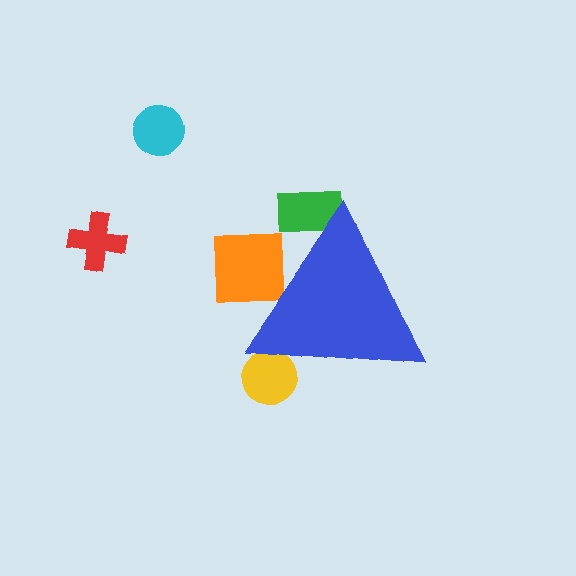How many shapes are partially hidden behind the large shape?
3 shapes are partially hidden.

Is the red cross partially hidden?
No, the red cross is fully visible.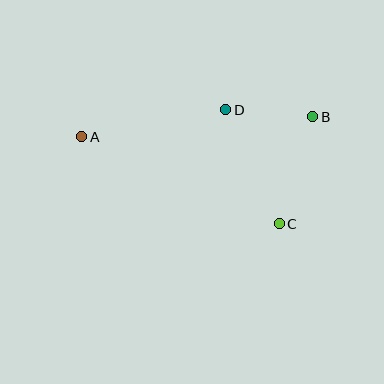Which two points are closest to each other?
Points B and D are closest to each other.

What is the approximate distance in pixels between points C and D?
The distance between C and D is approximately 126 pixels.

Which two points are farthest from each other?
Points A and B are farthest from each other.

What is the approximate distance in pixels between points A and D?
The distance between A and D is approximately 146 pixels.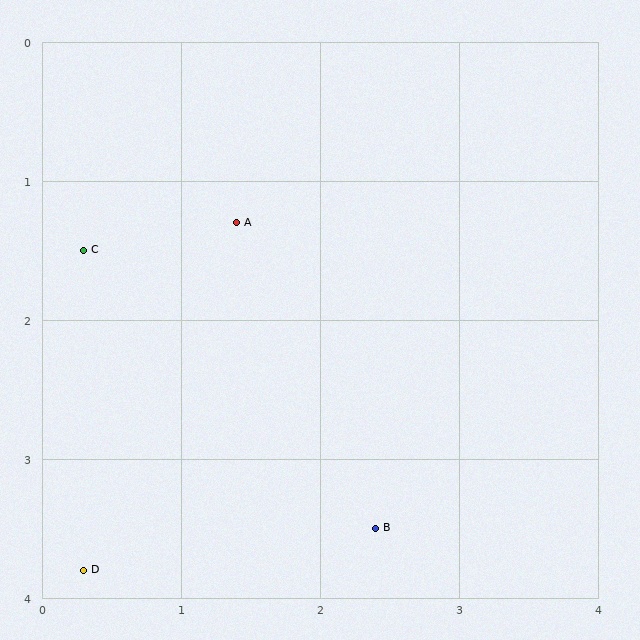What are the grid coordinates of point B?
Point B is at approximately (2.4, 3.5).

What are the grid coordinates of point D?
Point D is at approximately (0.3, 3.8).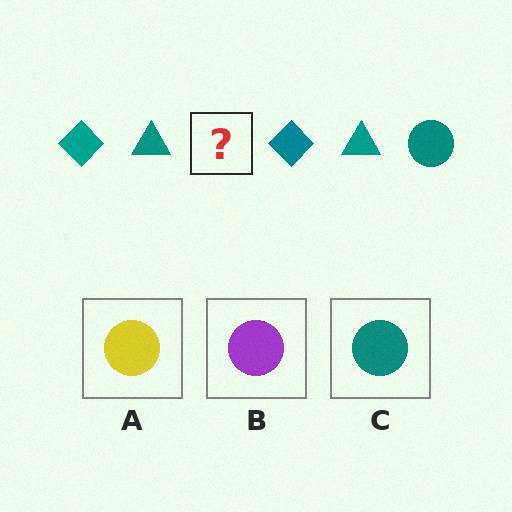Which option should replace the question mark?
Option C.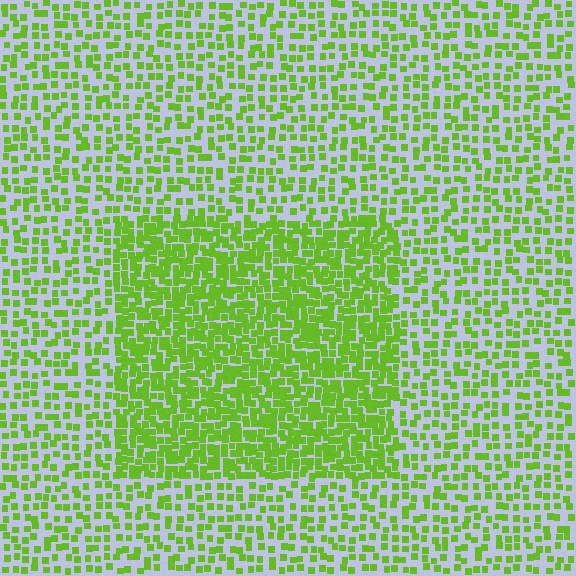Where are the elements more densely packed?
The elements are more densely packed inside the rectangle boundary.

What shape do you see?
I see a rectangle.